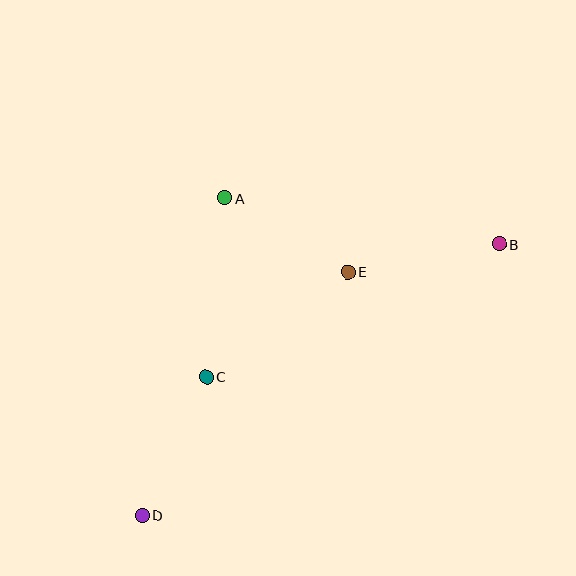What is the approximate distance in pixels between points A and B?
The distance between A and B is approximately 278 pixels.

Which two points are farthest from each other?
Points B and D are farthest from each other.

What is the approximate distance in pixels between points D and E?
The distance between D and E is approximately 319 pixels.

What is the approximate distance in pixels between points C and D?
The distance between C and D is approximately 153 pixels.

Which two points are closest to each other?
Points A and E are closest to each other.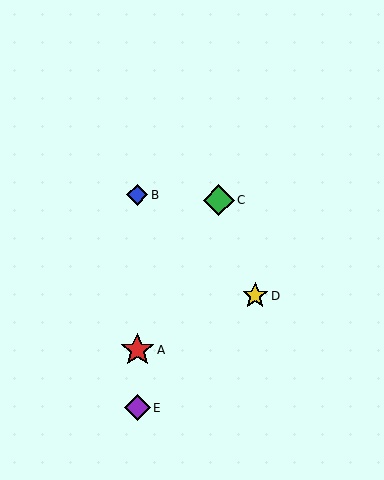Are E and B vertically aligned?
Yes, both are at x≈137.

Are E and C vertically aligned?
No, E is at x≈137 and C is at x≈219.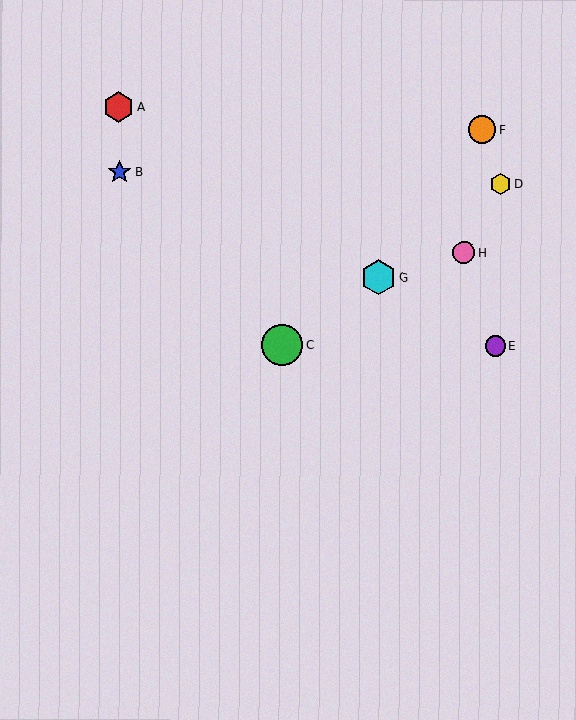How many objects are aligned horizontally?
2 objects (C, E) are aligned horizontally.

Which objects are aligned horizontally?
Objects C, E are aligned horizontally.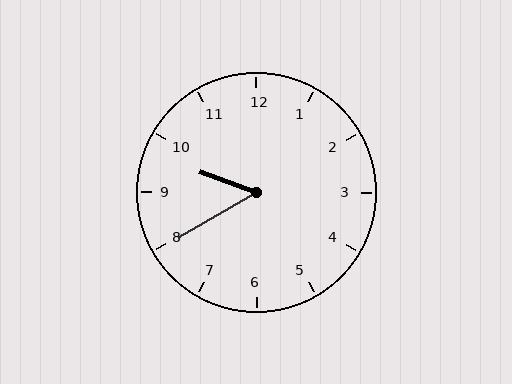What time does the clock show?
9:40.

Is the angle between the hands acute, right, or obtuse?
It is acute.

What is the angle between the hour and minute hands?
Approximately 50 degrees.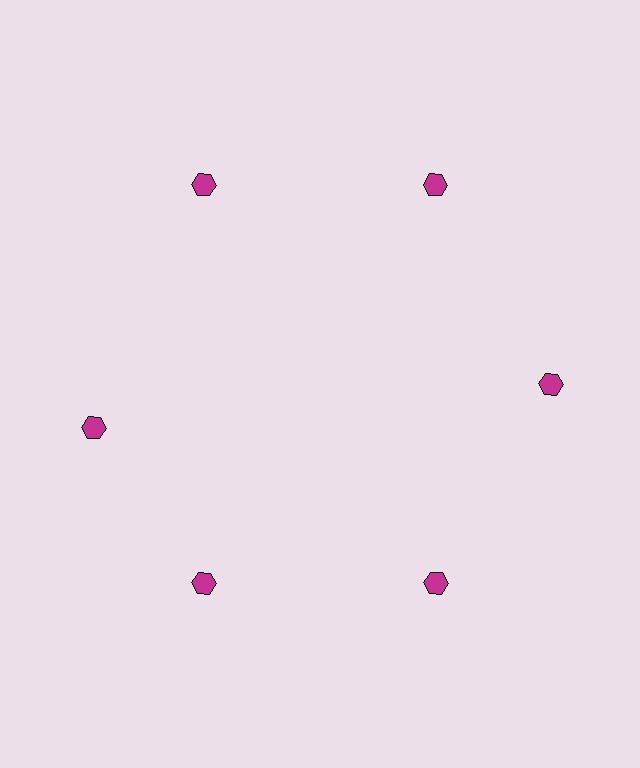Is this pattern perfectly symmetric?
No. The 6 magenta hexagons are arranged in a ring, but one element near the 9 o'clock position is rotated out of alignment along the ring, breaking the 6-fold rotational symmetry.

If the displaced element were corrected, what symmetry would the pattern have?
It would have 6-fold rotational symmetry — the pattern would map onto itself every 60 degrees.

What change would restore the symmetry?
The symmetry would be restored by rotating it back into even spacing with its neighbors so that all 6 hexagons sit at equal angles and equal distance from the center.